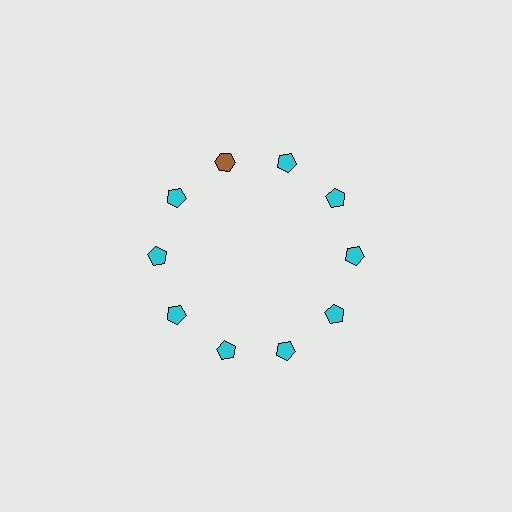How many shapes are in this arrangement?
There are 10 shapes arranged in a ring pattern.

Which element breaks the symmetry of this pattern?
The brown hexagon at roughly the 11 o'clock position breaks the symmetry. All other shapes are cyan pentagons.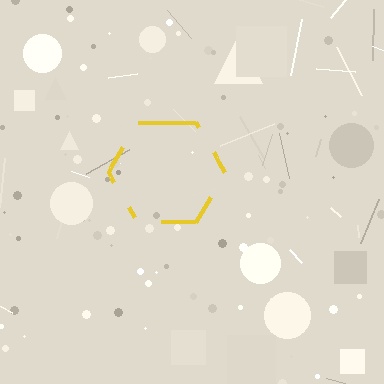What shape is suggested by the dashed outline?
The dashed outline suggests a hexagon.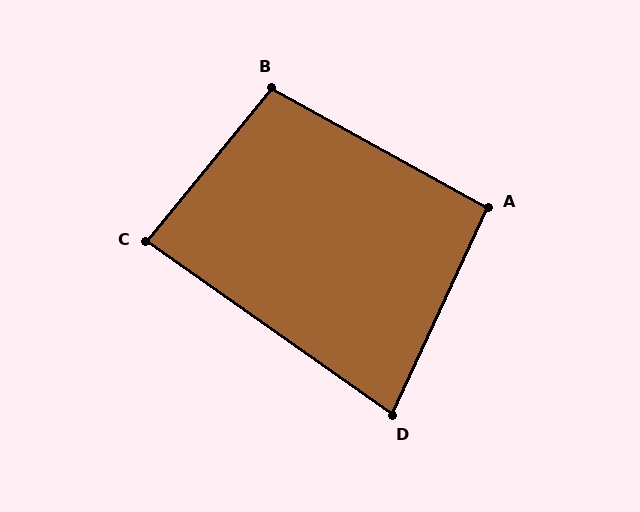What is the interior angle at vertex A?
Approximately 94 degrees (approximately right).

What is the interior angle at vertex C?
Approximately 86 degrees (approximately right).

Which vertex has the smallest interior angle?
D, at approximately 80 degrees.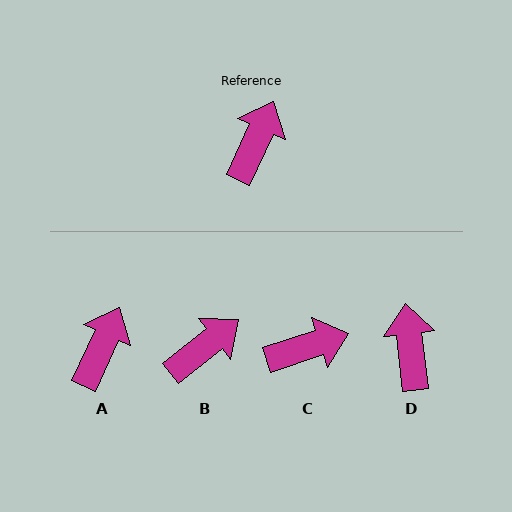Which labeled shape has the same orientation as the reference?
A.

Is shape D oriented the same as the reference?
No, it is off by about 31 degrees.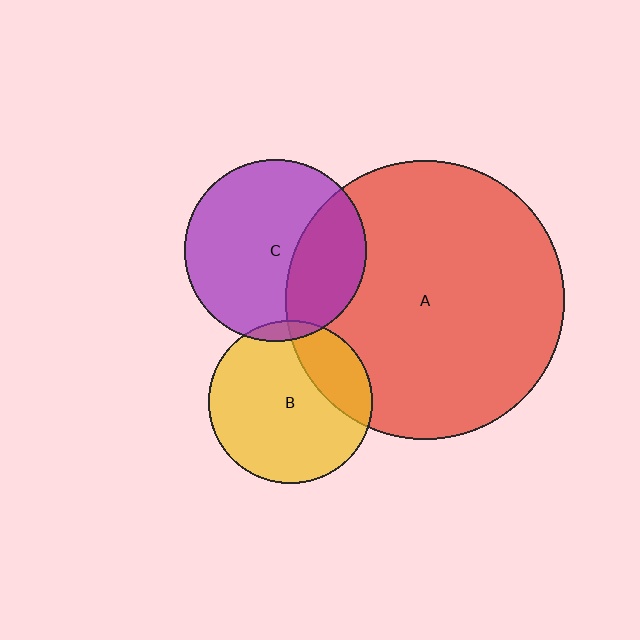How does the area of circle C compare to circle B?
Approximately 1.2 times.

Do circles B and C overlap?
Yes.